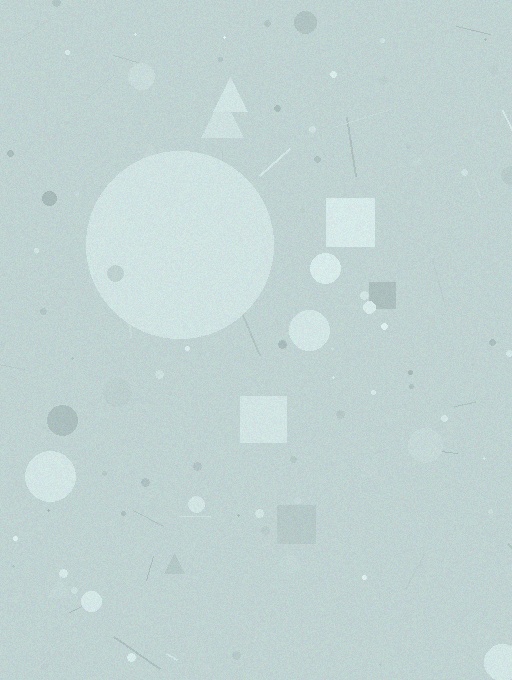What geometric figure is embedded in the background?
A circle is embedded in the background.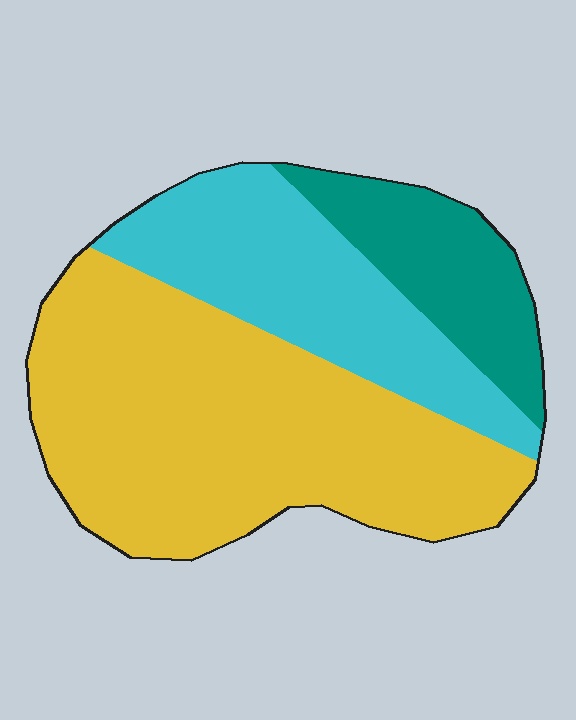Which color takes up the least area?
Teal, at roughly 15%.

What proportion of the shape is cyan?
Cyan takes up about one quarter (1/4) of the shape.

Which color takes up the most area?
Yellow, at roughly 55%.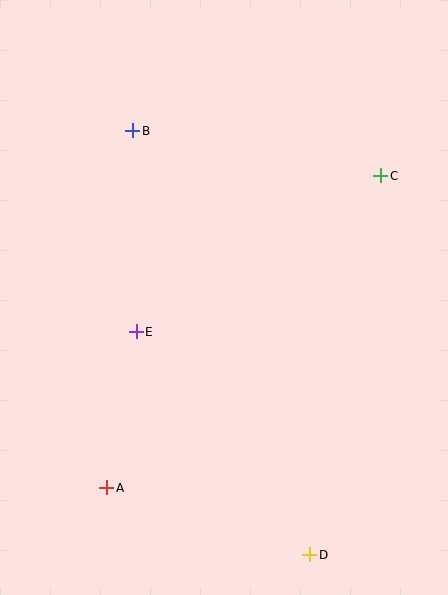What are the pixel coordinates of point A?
Point A is at (107, 488).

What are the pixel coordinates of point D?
Point D is at (310, 555).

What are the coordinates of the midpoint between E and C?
The midpoint between E and C is at (259, 254).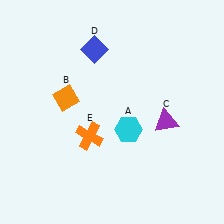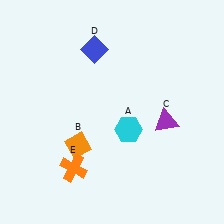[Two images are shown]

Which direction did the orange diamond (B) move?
The orange diamond (B) moved down.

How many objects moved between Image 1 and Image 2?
2 objects moved between the two images.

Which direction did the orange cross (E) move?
The orange cross (E) moved down.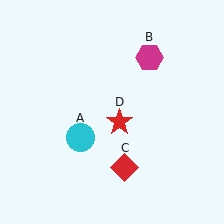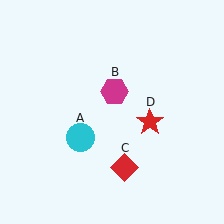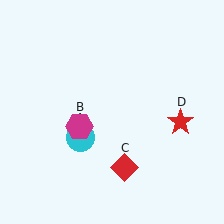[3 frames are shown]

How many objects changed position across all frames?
2 objects changed position: magenta hexagon (object B), red star (object D).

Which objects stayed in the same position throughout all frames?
Cyan circle (object A) and red diamond (object C) remained stationary.